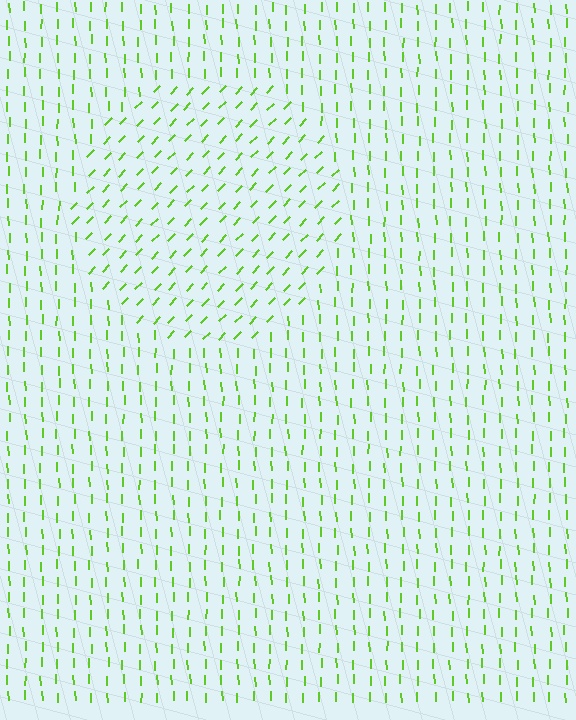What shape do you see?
I see a circle.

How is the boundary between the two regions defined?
The boundary is defined purely by a change in line orientation (approximately 45 degrees difference). All lines are the same color and thickness.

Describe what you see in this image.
The image is filled with small lime line segments. A circle region in the image has lines oriented differently from the surrounding lines, creating a visible texture boundary.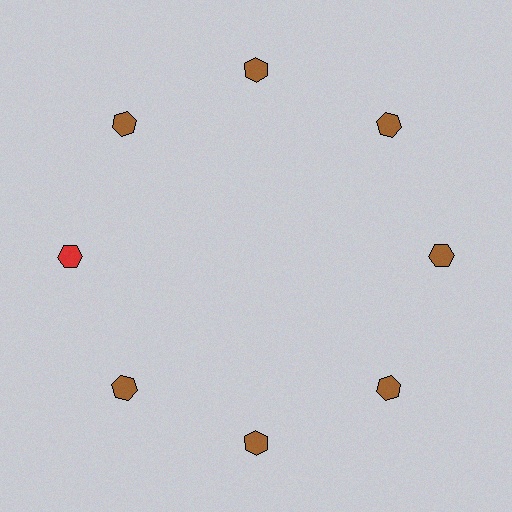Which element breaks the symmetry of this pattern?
The red hexagon at roughly the 9 o'clock position breaks the symmetry. All other shapes are brown hexagons.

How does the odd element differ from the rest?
It has a different color: red instead of brown.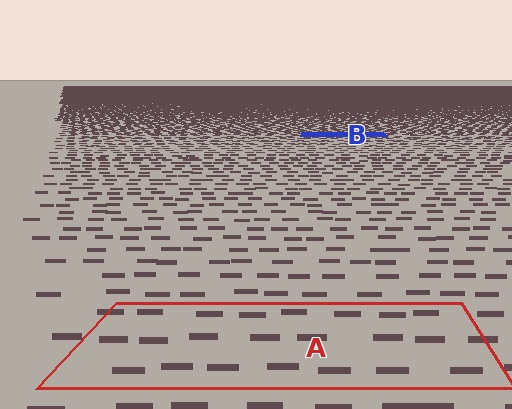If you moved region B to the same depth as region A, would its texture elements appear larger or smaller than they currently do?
They would appear larger. At a closer depth, the same texture elements are projected at a bigger on-screen size.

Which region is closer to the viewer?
Region A is closer. The texture elements there are larger and more spread out.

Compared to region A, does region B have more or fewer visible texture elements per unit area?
Region B has more texture elements per unit area — they are packed more densely because it is farther away.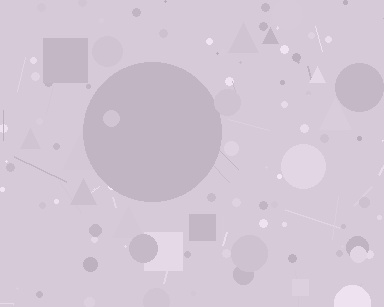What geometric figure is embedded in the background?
A circle is embedded in the background.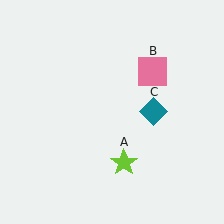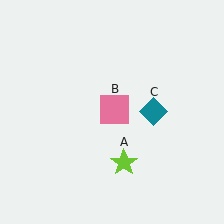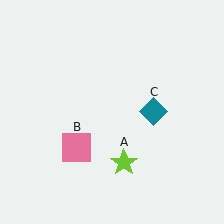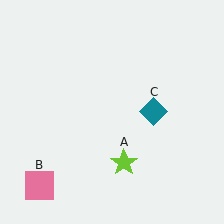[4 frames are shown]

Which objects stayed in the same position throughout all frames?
Lime star (object A) and teal diamond (object C) remained stationary.